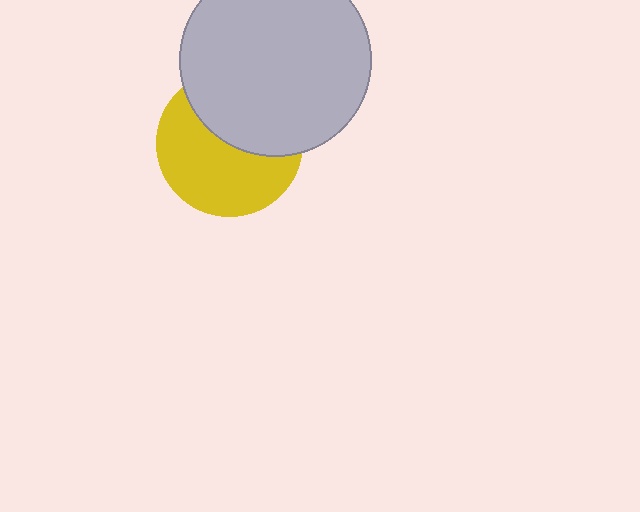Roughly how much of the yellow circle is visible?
About half of it is visible (roughly 57%).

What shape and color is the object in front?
The object in front is a light gray circle.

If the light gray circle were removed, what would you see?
You would see the complete yellow circle.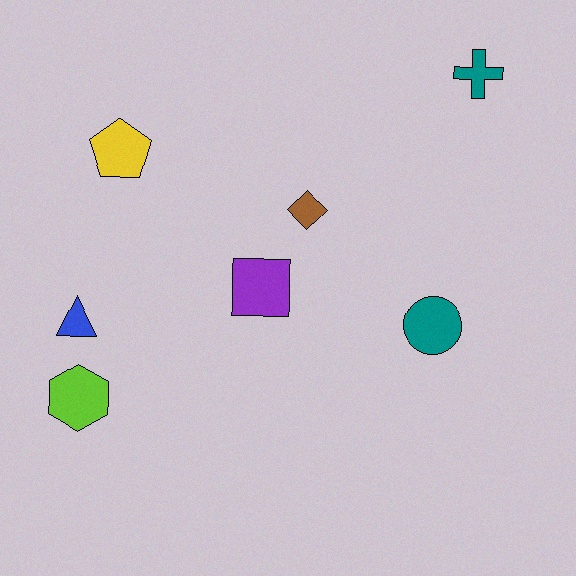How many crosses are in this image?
There is 1 cross.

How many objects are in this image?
There are 7 objects.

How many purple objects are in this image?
There is 1 purple object.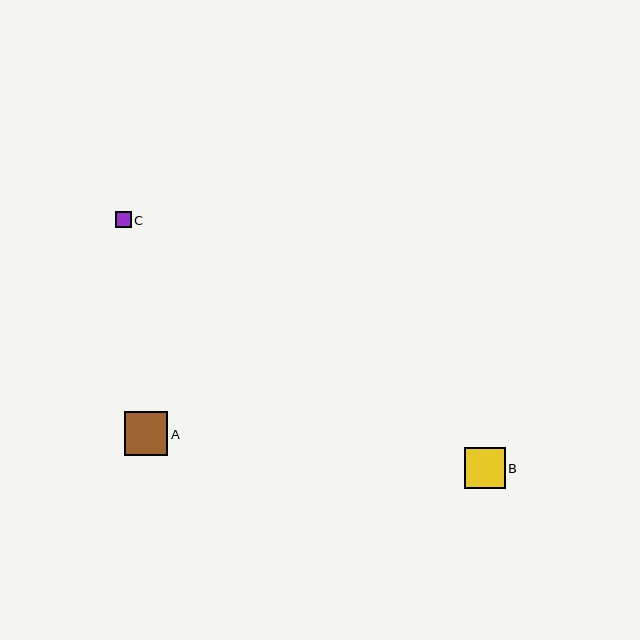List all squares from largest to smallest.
From largest to smallest: A, B, C.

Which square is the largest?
Square A is the largest with a size of approximately 44 pixels.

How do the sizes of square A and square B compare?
Square A and square B are approximately the same size.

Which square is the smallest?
Square C is the smallest with a size of approximately 16 pixels.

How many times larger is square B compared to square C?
Square B is approximately 2.7 times the size of square C.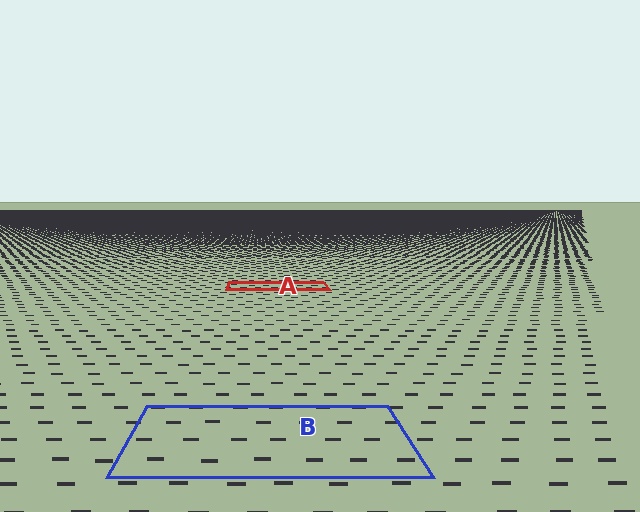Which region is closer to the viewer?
Region B is closer. The texture elements there are larger and more spread out.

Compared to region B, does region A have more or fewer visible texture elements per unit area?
Region A has more texture elements per unit area — they are packed more densely because it is farther away.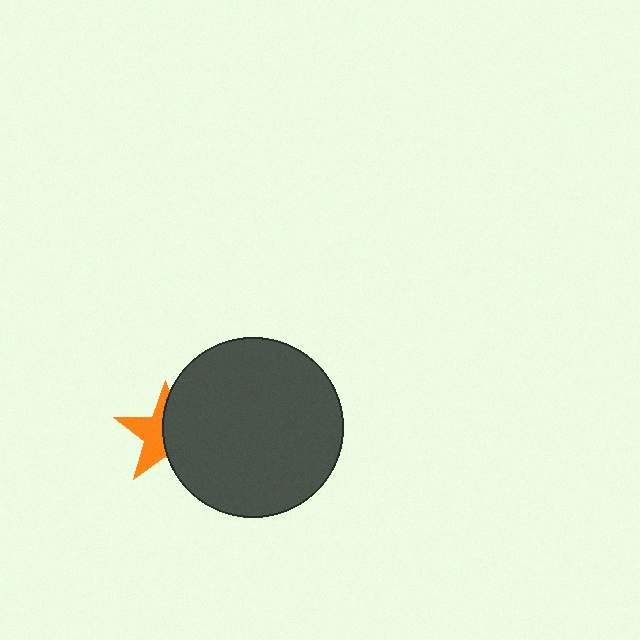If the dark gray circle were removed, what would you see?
You would see the complete orange star.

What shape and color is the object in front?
The object in front is a dark gray circle.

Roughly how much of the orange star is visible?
About half of it is visible (roughly 48%).